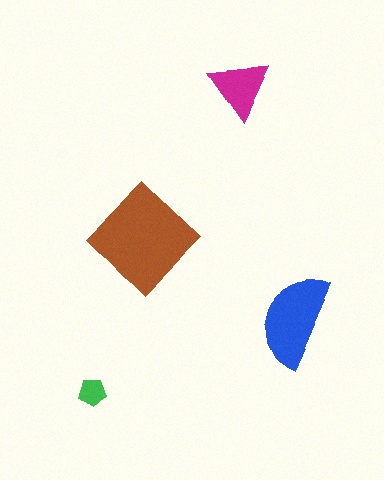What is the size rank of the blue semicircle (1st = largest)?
2nd.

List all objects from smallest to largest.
The green pentagon, the magenta triangle, the blue semicircle, the brown diamond.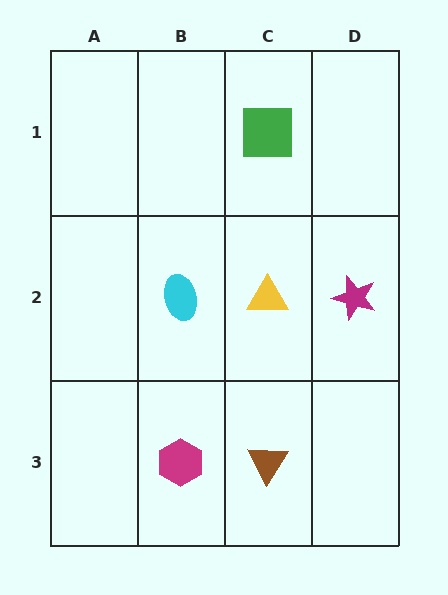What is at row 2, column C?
A yellow triangle.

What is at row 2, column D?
A magenta star.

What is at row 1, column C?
A green square.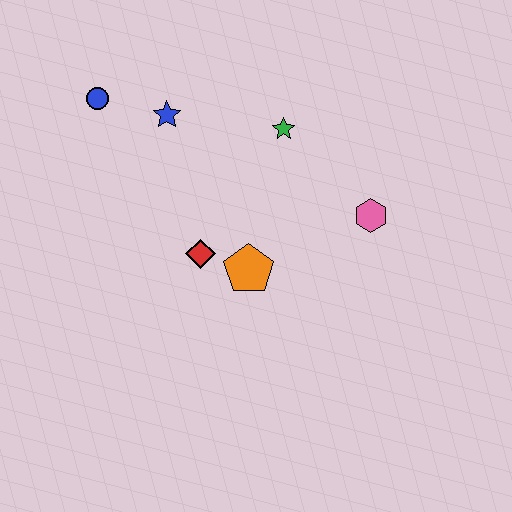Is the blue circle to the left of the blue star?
Yes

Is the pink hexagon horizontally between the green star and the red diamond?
No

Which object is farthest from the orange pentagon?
The blue circle is farthest from the orange pentagon.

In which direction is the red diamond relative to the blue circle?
The red diamond is below the blue circle.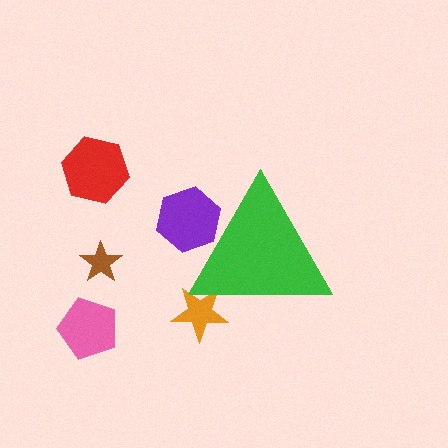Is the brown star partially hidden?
No, the brown star is fully visible.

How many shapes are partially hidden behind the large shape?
2 shapes are partially hidden.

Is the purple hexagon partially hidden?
Yes, the purple hexagon is partially hidden behind the green triangle.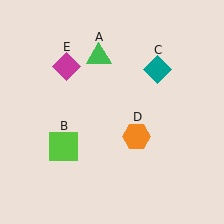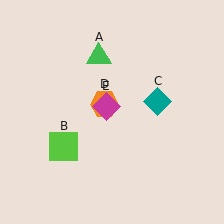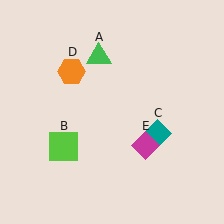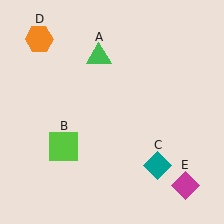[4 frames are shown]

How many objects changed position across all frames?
3 objects changed position: teal diamond (object C), orange hexagon (object D), magenta diamond (object E).